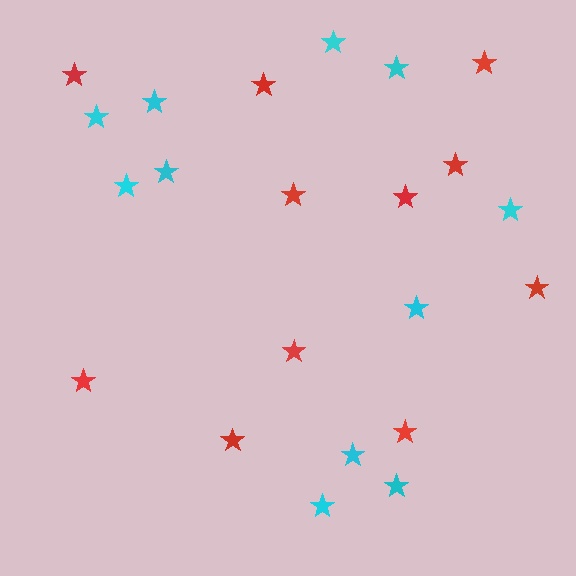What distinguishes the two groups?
There are 2 groups: one group of red stars (11) and one group of cyan stars (11).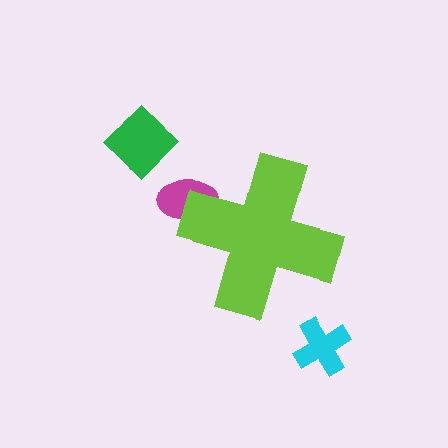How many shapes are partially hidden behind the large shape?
1 shape is partially hidden.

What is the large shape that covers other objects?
A lime cross.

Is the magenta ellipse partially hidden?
Yes, the magenta ellipse is partially hidden behind the lime cross.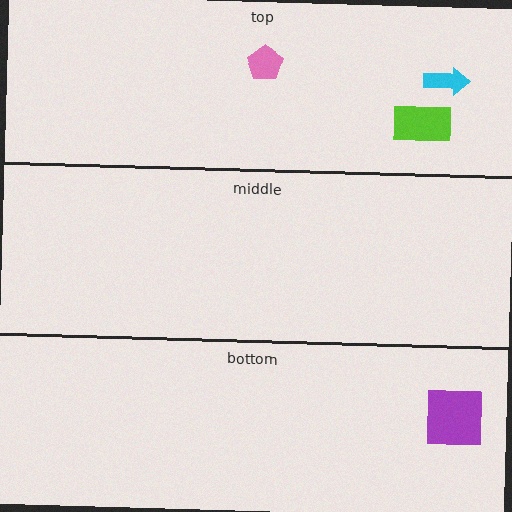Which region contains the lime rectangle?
The top region.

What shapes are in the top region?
The lime rectangle, the cyan arrow, the pink pentagon.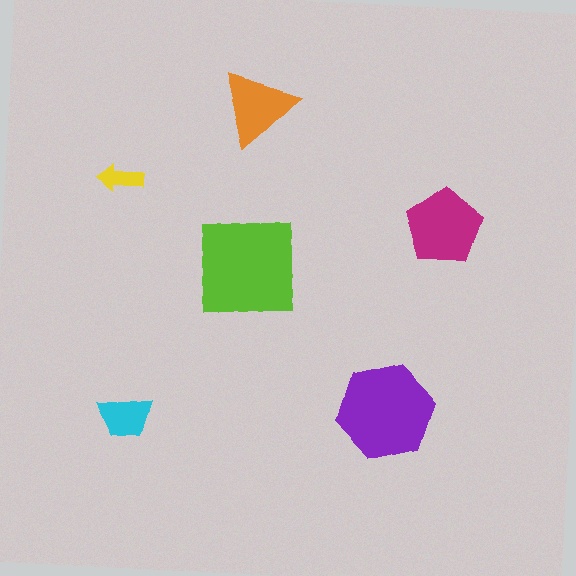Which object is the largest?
The lime square.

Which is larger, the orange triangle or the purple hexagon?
The purple hexagon.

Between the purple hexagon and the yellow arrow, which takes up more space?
The purple hexagon.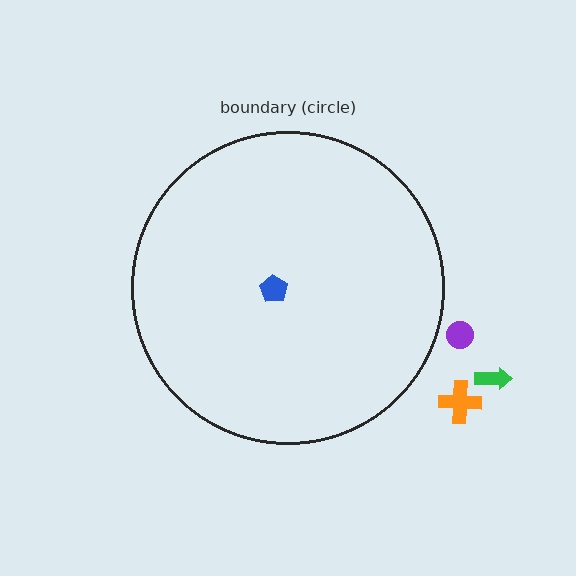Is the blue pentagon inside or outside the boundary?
Inside.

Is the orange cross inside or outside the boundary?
Outside.